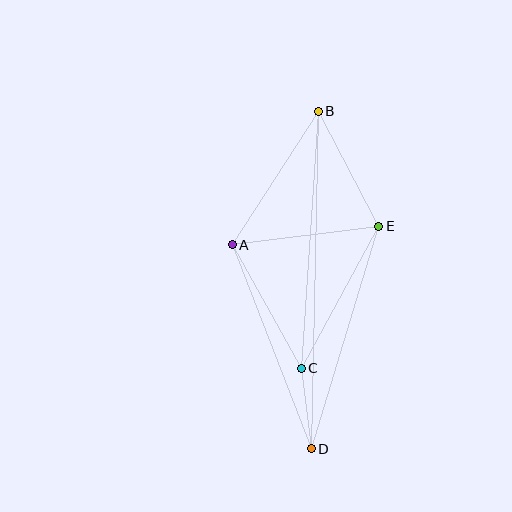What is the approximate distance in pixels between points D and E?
The distance between D and E is approximately 232 pixels.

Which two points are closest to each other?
Points C and D are closest to each other.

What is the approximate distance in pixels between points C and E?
The distance between C and E is approximately 162 pixels.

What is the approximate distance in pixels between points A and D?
The distance between A and D is approximately 219 pixels.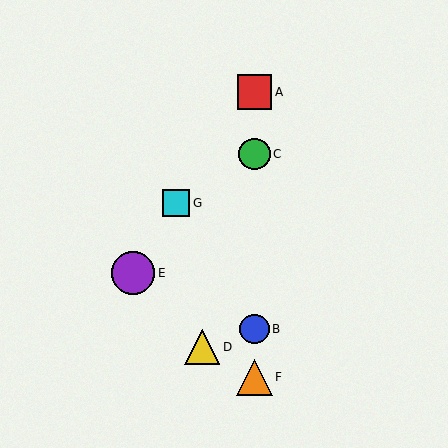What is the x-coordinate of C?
Object C is at x≈254.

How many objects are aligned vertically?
4 objects (A, B, C, F) are aligned vertically.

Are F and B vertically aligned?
Yes, both are at x≈254.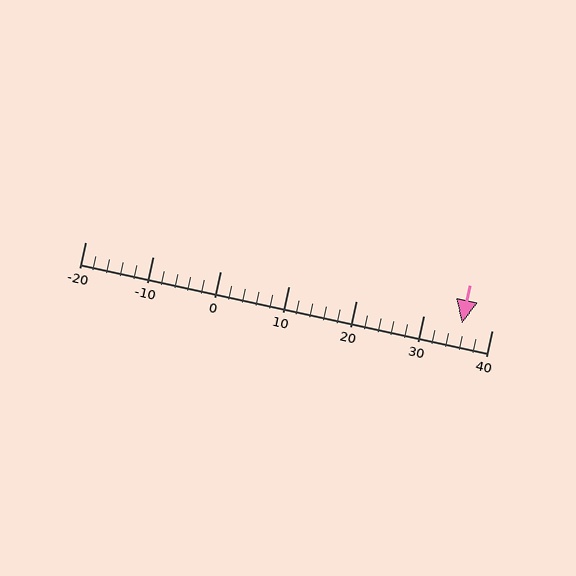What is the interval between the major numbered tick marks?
The major tick marks are spaced 10 units apart.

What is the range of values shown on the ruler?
The ruler shows values from -20 to 40.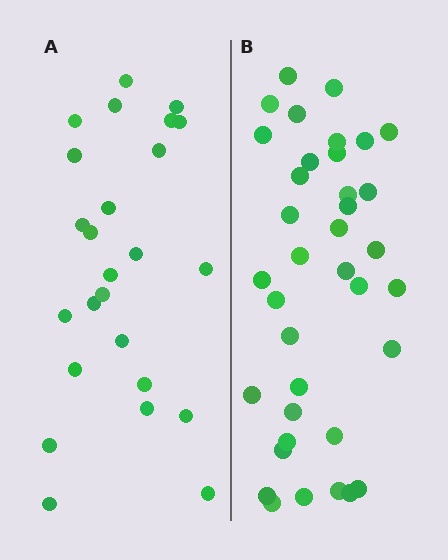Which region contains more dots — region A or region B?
Region B (the right region) has more dots.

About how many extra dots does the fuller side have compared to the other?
Region B has roughly 12 or so more dots than region A.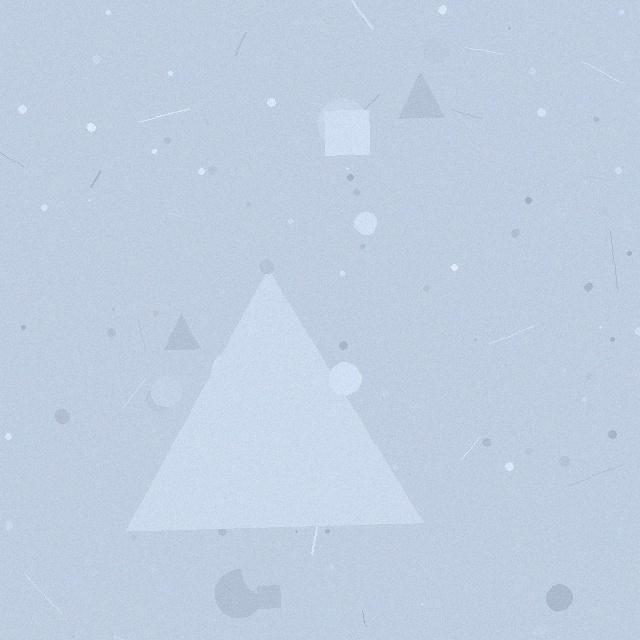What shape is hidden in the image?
A triangle is hidden in the image.